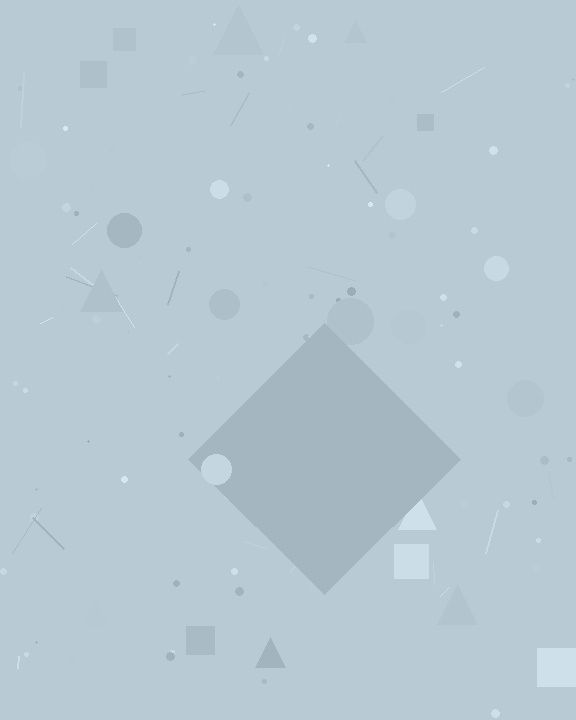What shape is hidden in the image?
A diamond is hidden in the image.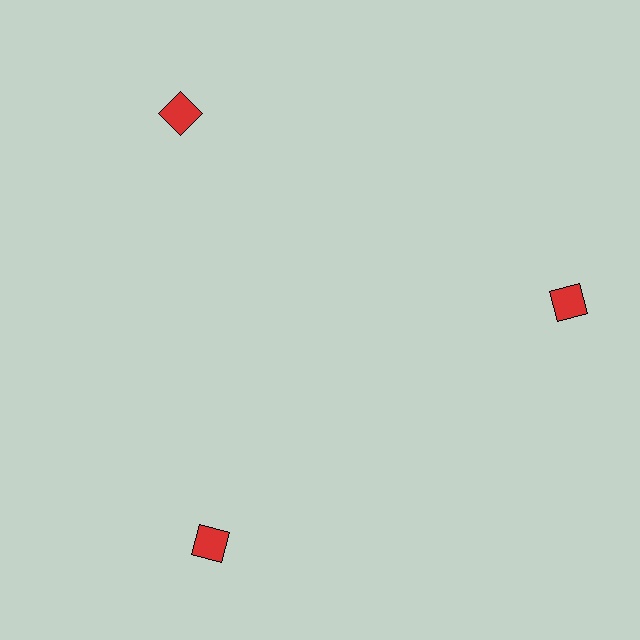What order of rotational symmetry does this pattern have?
This pattern has 3-fold rotational symmetry.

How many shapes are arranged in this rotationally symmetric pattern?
There are 3 shapes, arranged in 3 groups of 1.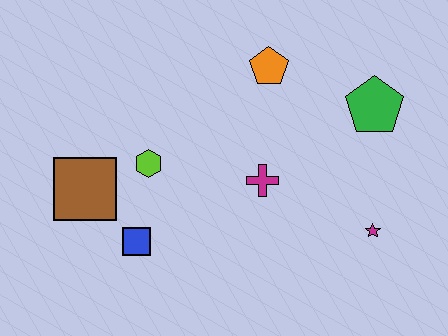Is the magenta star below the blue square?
No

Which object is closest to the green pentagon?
The orange pentagon is closest to the green pentagon.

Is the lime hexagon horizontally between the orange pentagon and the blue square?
Yes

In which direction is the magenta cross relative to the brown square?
The magenta cross is to the right of the brown square.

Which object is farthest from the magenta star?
The brown square is farthest from the magenta star.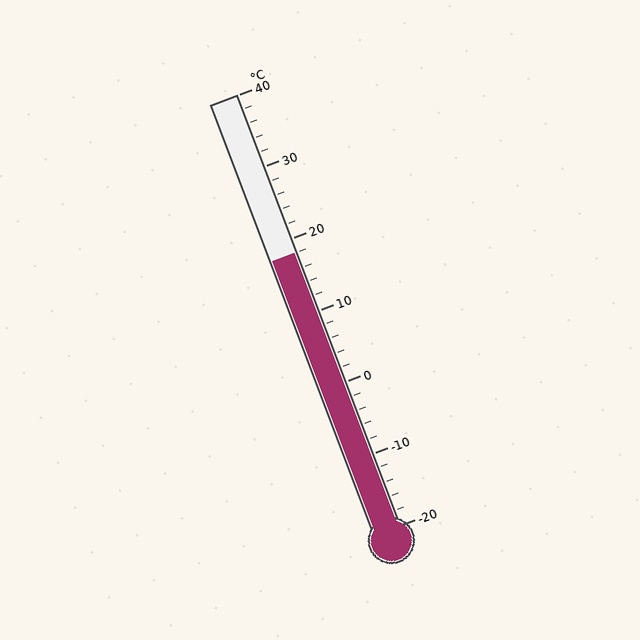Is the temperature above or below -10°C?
The temperature is above -10°C.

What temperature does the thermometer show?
The thermometer shows approximately 18°C.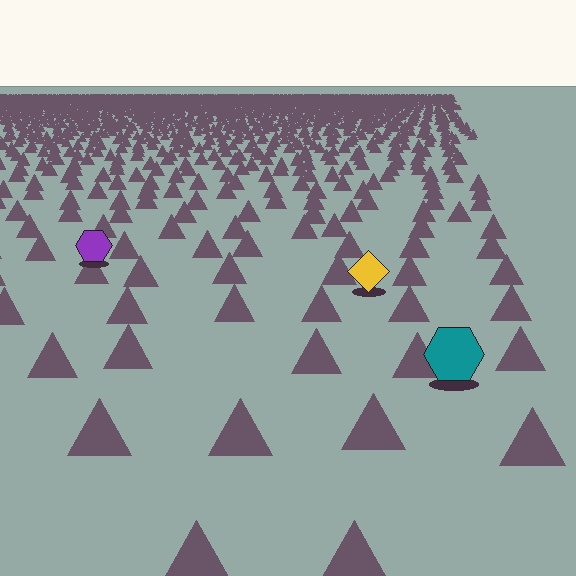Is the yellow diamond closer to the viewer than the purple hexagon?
Yes. The yellow diamond is closer — you can tell from the texture gradient: the ground texture is coarser near it.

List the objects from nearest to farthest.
From nearest to farthest: the teal hexagon, the yellow diamond, the purple hexagon.